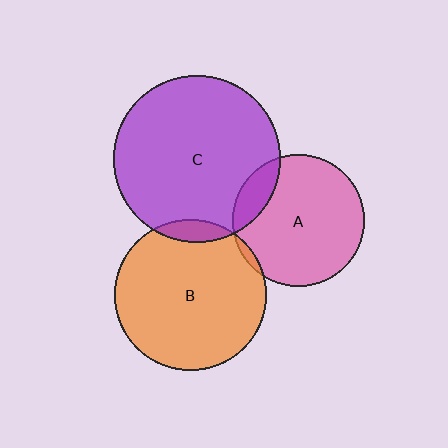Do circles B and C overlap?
Yes.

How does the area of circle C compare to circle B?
Approximately 1.2 times.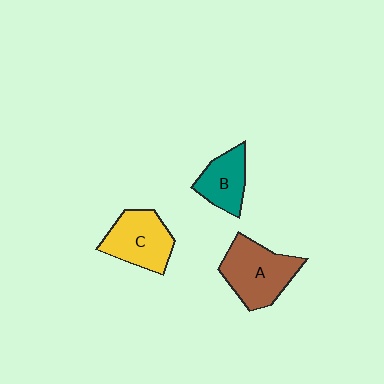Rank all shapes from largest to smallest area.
From largest to smallest: A (brown), C (yellow), B (teal).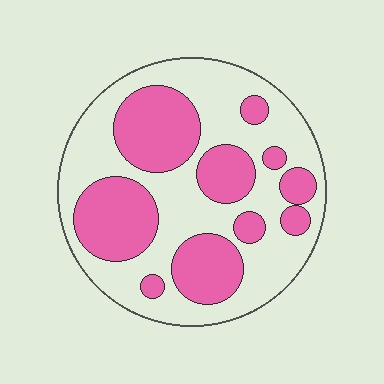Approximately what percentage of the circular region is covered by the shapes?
Approximately 40%.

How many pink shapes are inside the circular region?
10.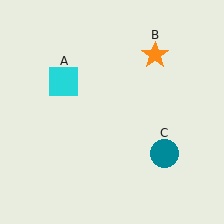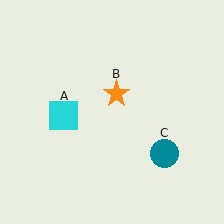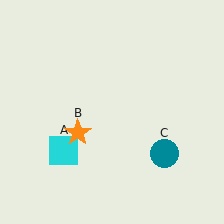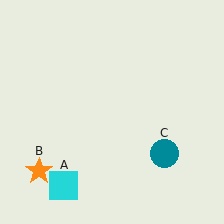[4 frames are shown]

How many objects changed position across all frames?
2 objects changed position: cyan square (object A), orange star (object B).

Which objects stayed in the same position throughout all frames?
Teal circle (object C) remained stationary.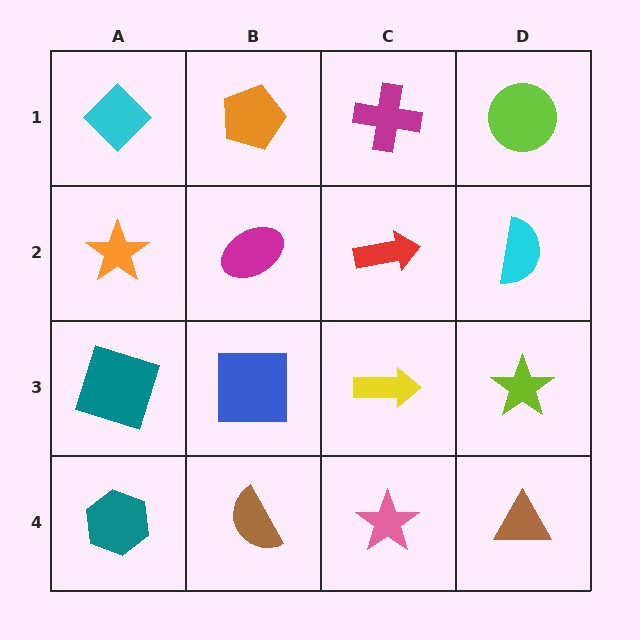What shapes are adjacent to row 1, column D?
A cyan semicircle (row 2, column D), a magenta cross (row 1, column C).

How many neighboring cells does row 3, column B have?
4.